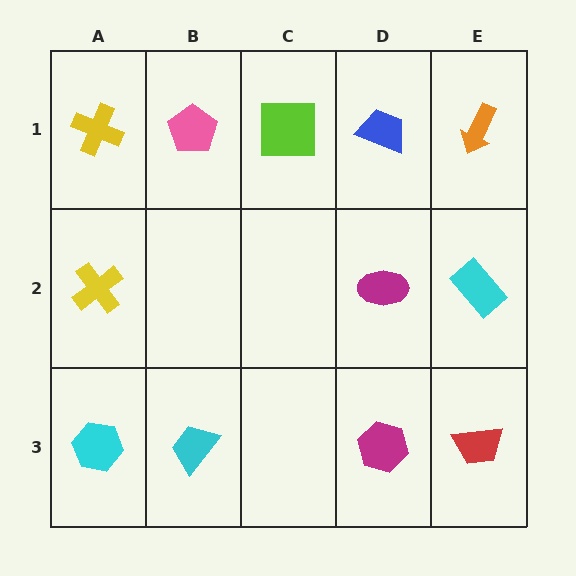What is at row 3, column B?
A cyan trapezoid.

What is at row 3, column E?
A red trapezoid.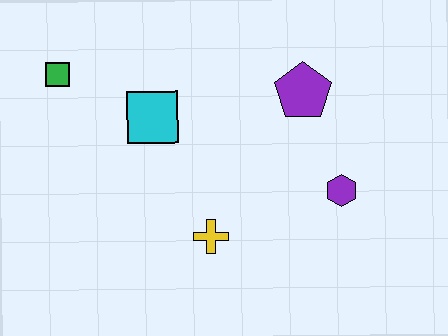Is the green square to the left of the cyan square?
Yes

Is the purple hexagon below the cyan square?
Yes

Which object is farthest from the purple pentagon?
The green square is farthest from the purple pentagon.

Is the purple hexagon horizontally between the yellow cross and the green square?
No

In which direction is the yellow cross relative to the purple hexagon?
The yellow cross is to the left of the purple hexagon.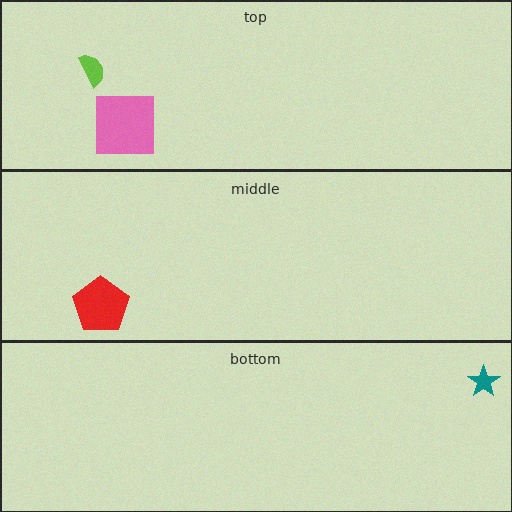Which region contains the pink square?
The top region.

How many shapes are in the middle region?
1.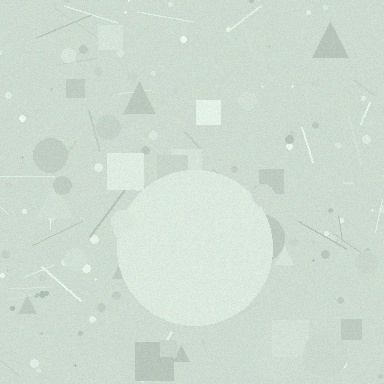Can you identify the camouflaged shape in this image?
The camouflaged shape is a circle.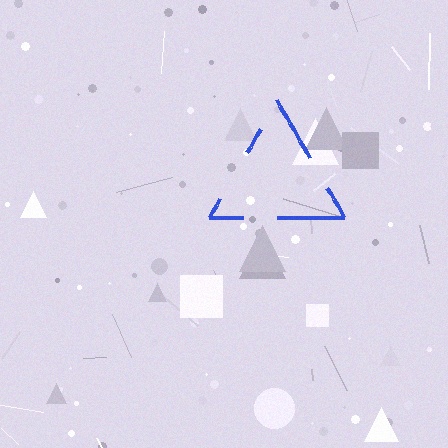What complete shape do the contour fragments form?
The contour fragments form a triangle.